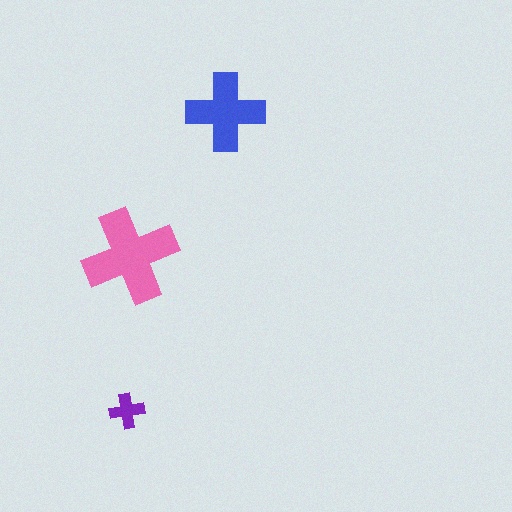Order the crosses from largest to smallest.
the pink one, the blue one, the purple one.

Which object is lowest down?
The purple cross is bottommost.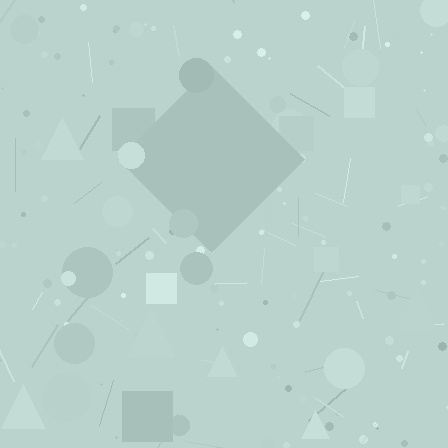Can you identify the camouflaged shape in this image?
The camouflaged shape is a diamond.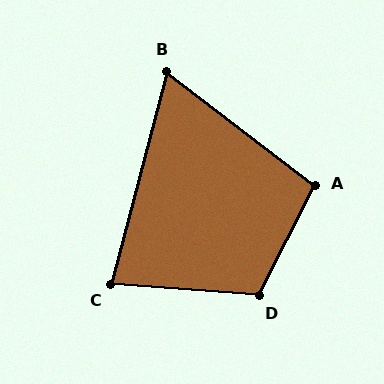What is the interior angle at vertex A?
Approximately 100 degrees (obtuse).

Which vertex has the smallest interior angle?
B, at approximately 67 degrees.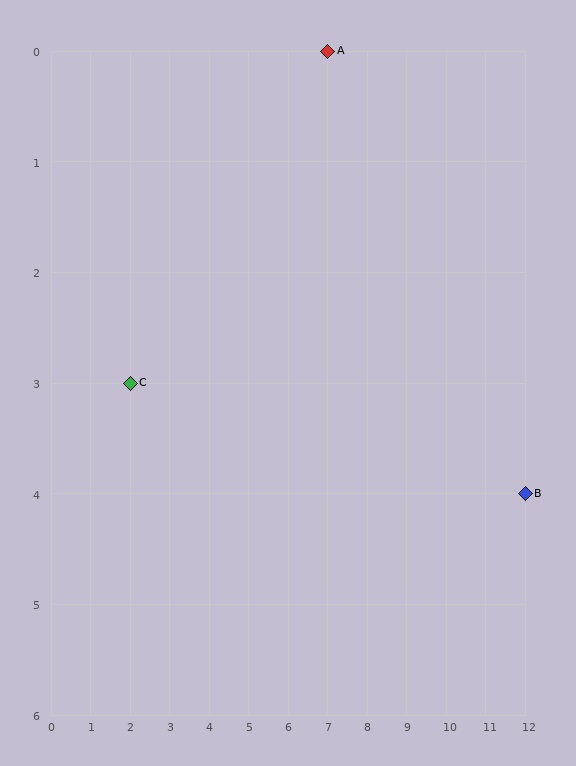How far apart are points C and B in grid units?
Points C and B are 10 columns and 1 row apart (about 10.0 grid units diagonally).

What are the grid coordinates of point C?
Point C is at grid coordinates (2, 3).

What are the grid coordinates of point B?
Point B is at grid coordinates (12, 4).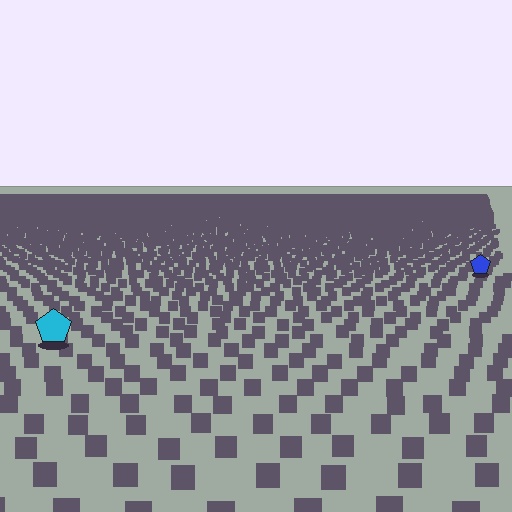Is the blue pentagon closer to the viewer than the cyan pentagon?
No. The cyan pentagon is closer — you can tell from the texture gradient: the ground texture is coarser near it.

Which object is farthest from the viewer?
The blue pentagon is farthest from the viewer. It appears smaller and the ground texture around it is denser.